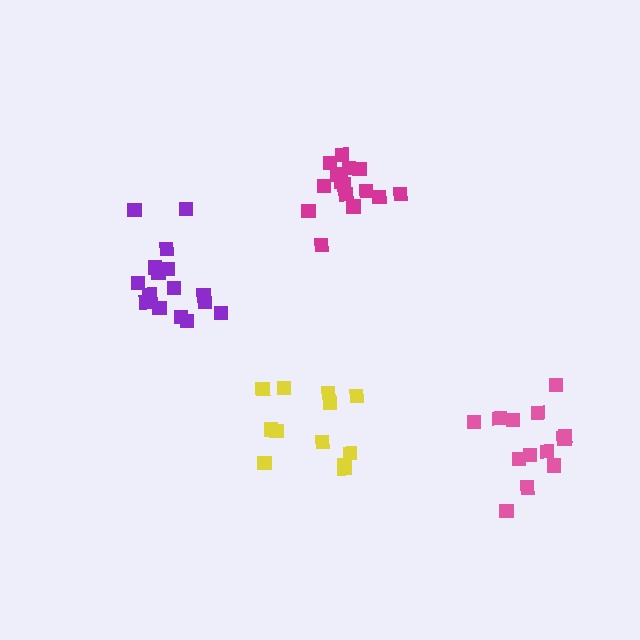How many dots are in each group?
Group 1: 12 dots, Group 2: 16 dots, Group 3: 15 dots, Group 4: 13 dots (56 total).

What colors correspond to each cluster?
The clusters are colored: yellow, purple, magenta, pink.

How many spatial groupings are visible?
There are 4 spatial groupings.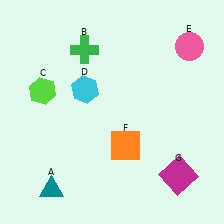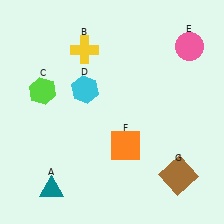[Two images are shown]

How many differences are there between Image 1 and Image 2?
There are 2 differences between the two images.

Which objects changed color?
B changed from green to yellow. G changed from magenta to brown.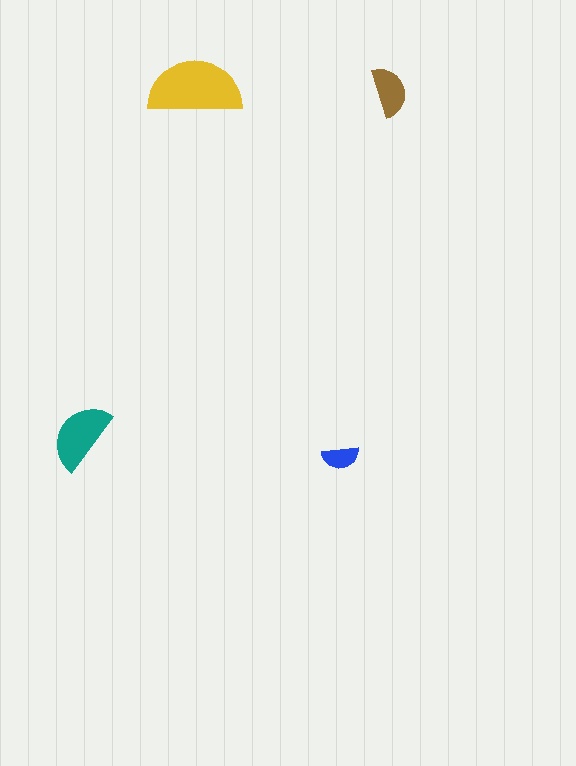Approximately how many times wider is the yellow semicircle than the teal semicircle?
About 1.5 times wider.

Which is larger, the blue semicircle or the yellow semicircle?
The yellow one.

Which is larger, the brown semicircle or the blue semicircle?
The brown one.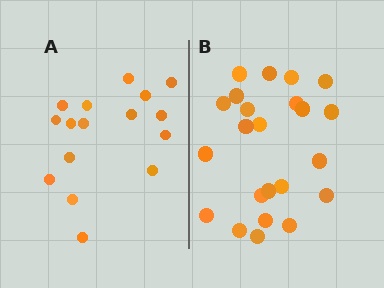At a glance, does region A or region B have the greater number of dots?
Region B (the right region) has more dots.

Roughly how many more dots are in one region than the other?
Region B has roughly 8 or so more dots than region A.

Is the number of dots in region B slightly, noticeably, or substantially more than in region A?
Region B has noticeably more, but not dramatically so. The ratio is roughly 1.4 to 1.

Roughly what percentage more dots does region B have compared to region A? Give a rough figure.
About 45% more.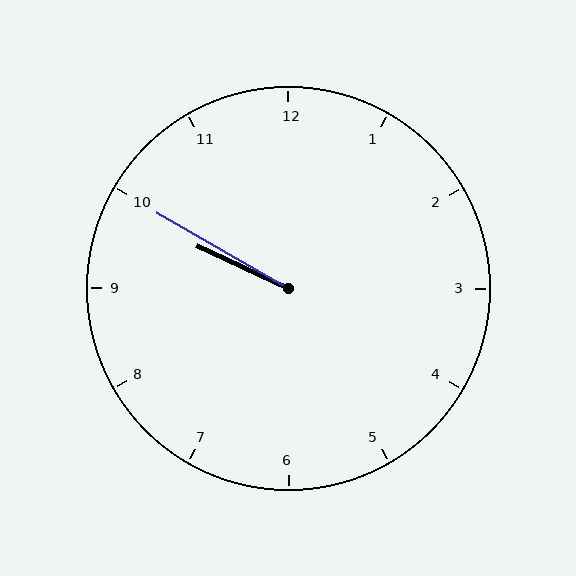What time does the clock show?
9:50.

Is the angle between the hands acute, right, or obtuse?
It is acute.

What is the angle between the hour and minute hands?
Approximately 5 degrees.